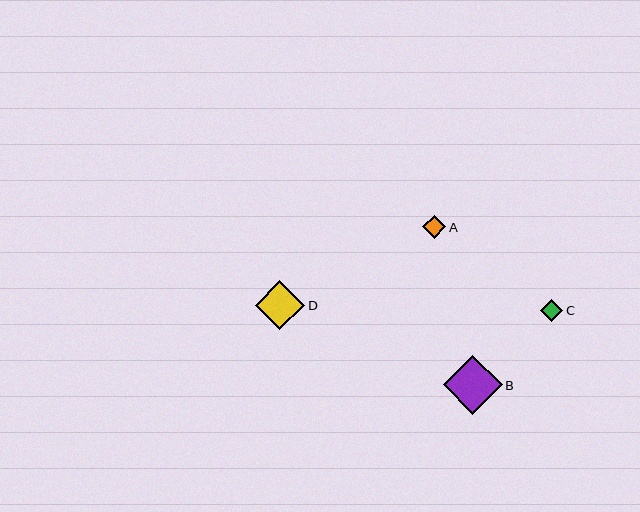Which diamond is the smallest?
Diamond C is the smallest with a size of approximately 22 pixels.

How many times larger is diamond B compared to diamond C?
Diamond B is approximately 2.7 times the size of diamond C.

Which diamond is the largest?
Diamond B is the largest with a size of approximately 59 pixels.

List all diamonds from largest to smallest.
From largest to smallest: B, D, A, C.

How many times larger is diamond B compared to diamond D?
Diamond B is approximately 1.2 times the size of diamond D.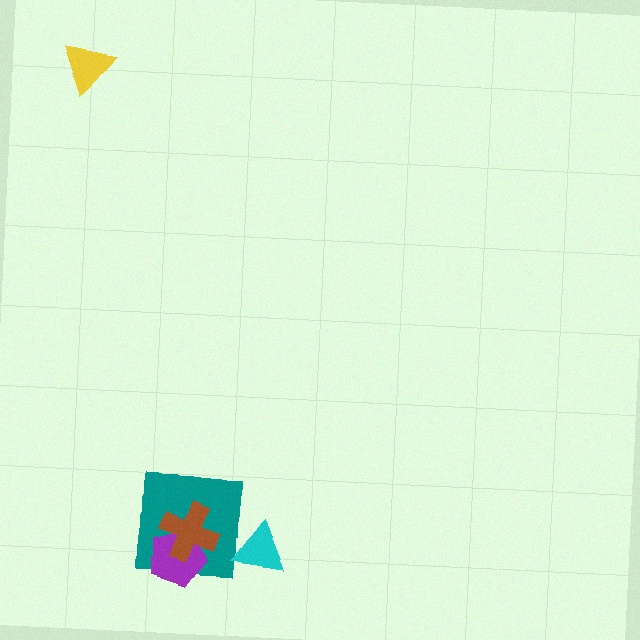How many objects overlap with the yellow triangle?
0 objects overlap with the yellow triangle.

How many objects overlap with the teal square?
2 objects overlap with the teal square.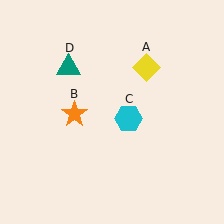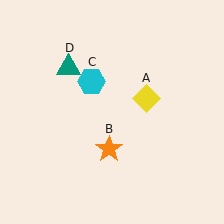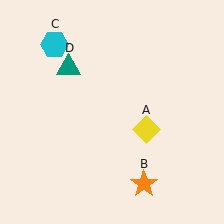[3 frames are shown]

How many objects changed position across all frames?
3 objects changed position: yellow diamond (object A), orange star (object B), cyan hexagon (object C).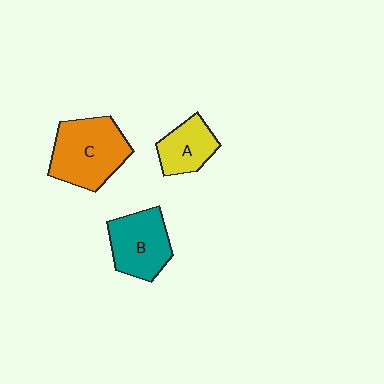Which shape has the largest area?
Shape C (orange).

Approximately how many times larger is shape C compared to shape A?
Approximately 1.7 times.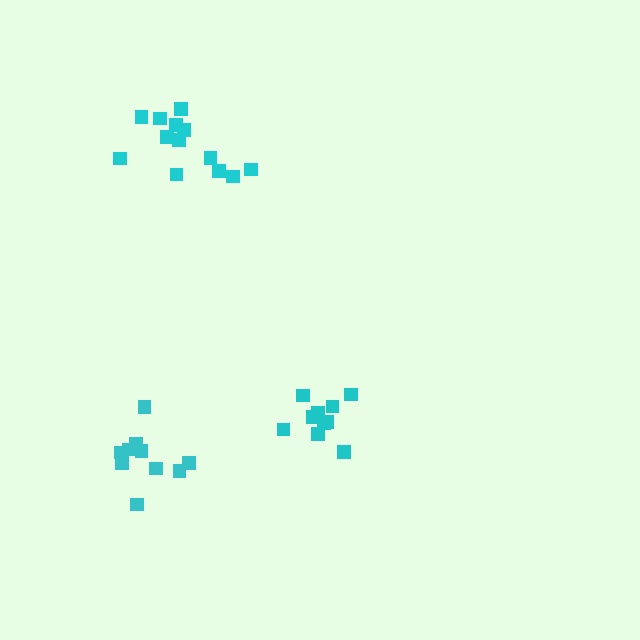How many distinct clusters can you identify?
There are 3 distinct clusters.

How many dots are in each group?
Group 1: 10 dots, Group 2: 14 dots, Group 3: 10 dots (34 total).